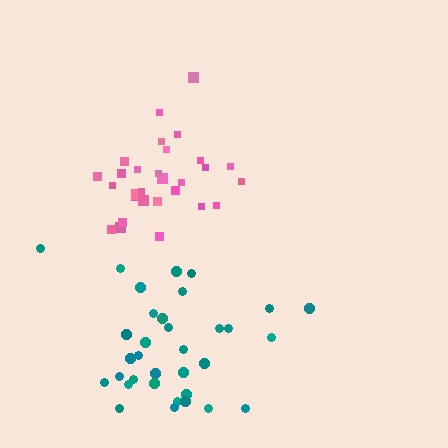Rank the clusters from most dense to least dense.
pink, teal.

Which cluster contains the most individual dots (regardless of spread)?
Teal (34).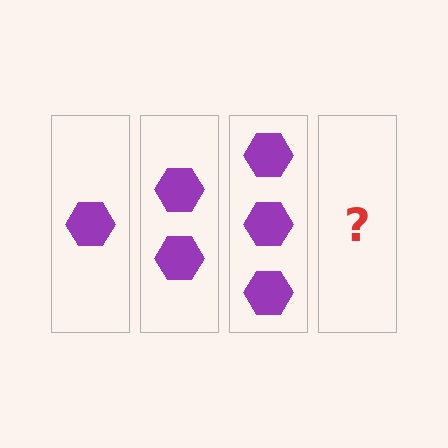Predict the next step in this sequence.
The next step is 4 hexagons.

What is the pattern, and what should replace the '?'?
The pattern is that each step adds one more hexagon. The '?' should be 4 hexagons.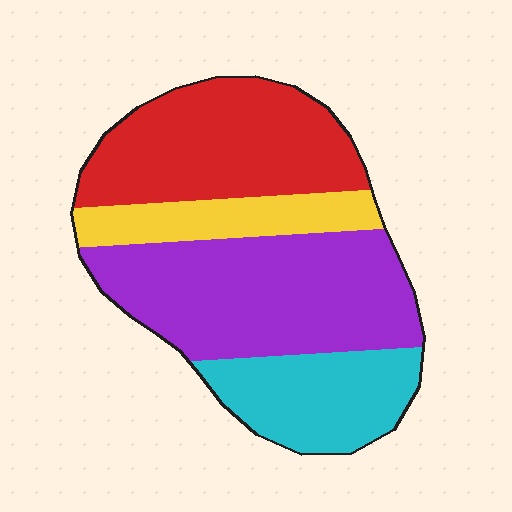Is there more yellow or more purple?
Purple.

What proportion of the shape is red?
Red covers about 30% of the shape.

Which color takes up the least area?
Yellow, at roughly 15%.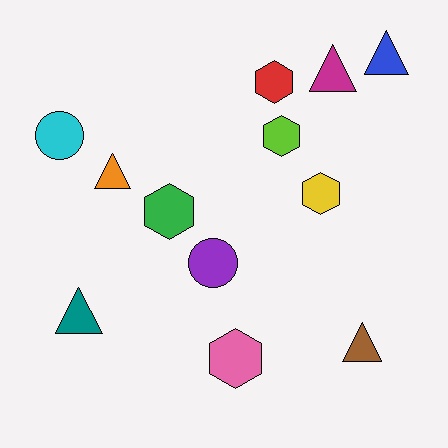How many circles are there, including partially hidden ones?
There are 2 circles.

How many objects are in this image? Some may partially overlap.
There are 12 objects.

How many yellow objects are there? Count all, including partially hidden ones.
There is 1 yellow object.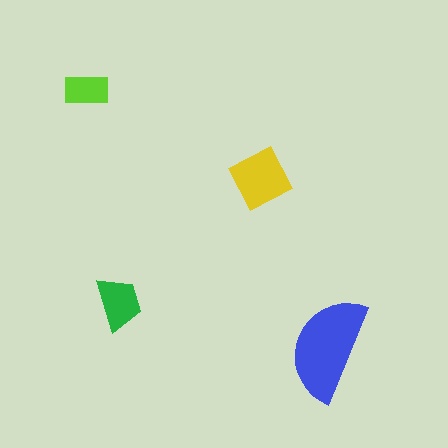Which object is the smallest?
The lime rectangle.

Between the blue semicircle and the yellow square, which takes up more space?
The blue semicircle.